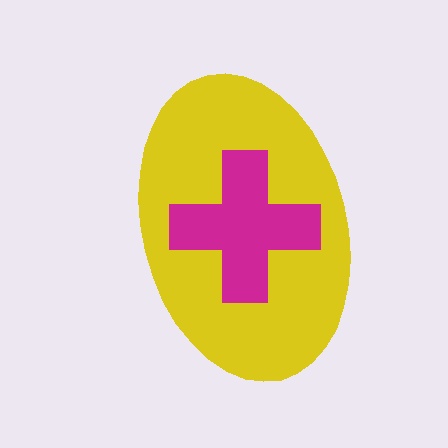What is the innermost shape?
The magenta cross.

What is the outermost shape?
The yellow ellipse.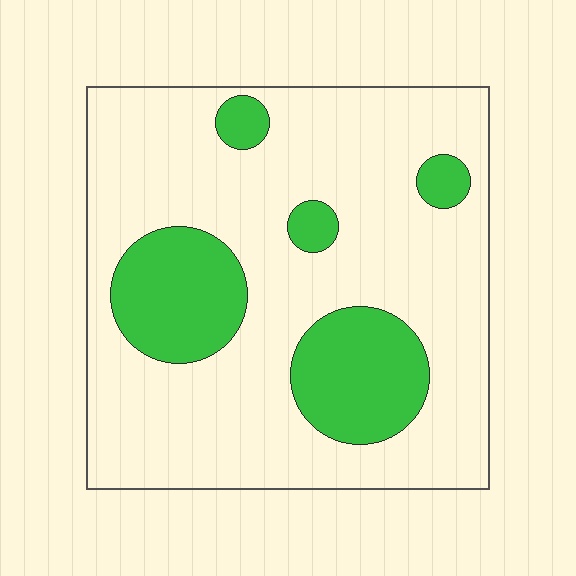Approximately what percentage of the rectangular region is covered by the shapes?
Approximately 25%.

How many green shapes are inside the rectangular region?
5.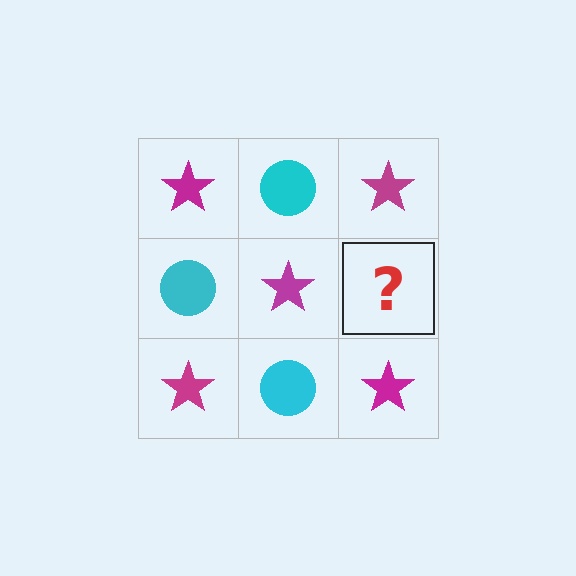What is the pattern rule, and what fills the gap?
The rule is that it alternates magenta star and cyan circle in a checkerboard pattern. The gap should be filled with a cyan circle.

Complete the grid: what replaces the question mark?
The question mark should be replaced with a cyan circle.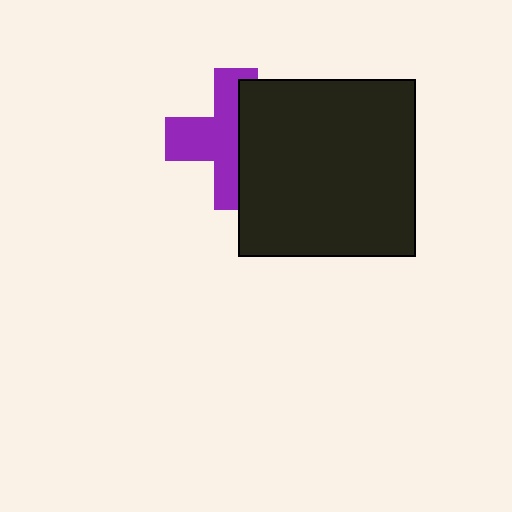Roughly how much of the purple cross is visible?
About half of it is visible (roughly 55%).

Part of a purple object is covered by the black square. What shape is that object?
It is a cross.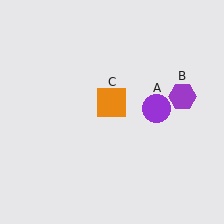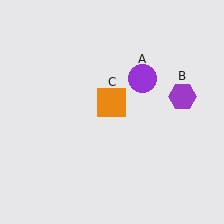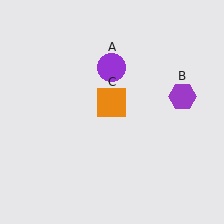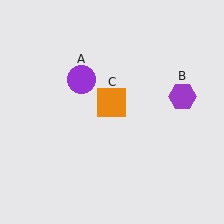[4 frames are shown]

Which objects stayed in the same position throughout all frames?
Purple hexagon (object B) and orange square (object C) remained stationary.